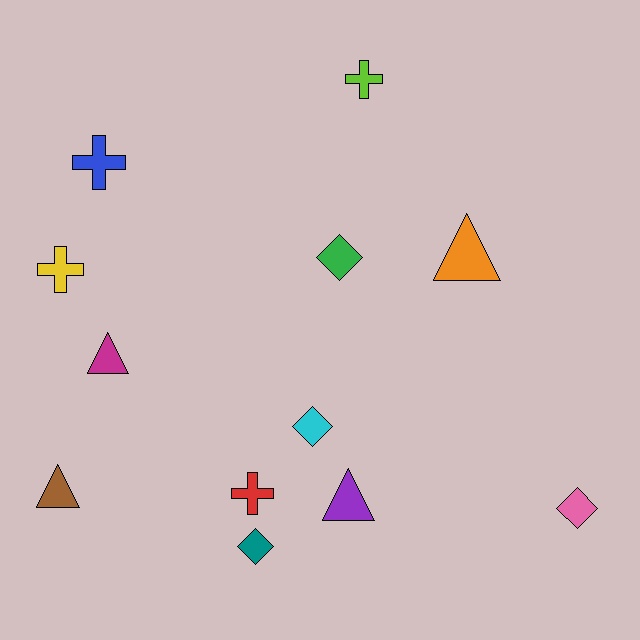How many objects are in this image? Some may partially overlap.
There are 12 objects.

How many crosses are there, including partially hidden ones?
There are 4 crosses.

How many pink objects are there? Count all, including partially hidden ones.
There is 1 pink object.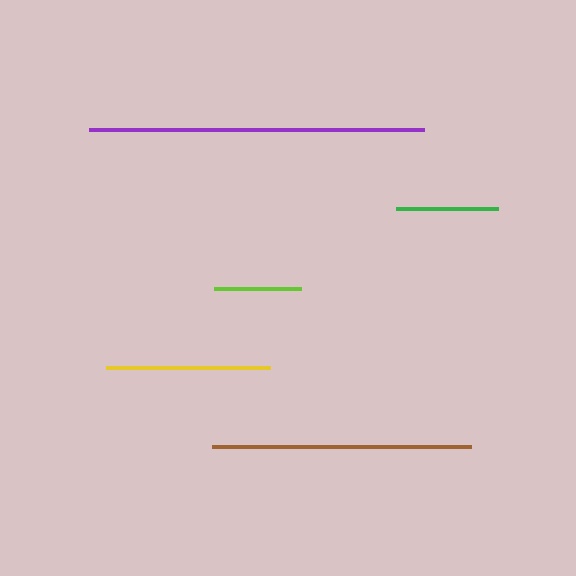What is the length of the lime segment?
The lime segment is approximately 87 pixels long.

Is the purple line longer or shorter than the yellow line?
The purple line is longer than the yellow line.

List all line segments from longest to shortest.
From longest to shortest: purple, brown, yellow, green, lime.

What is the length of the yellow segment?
The yellow segment is approximately 164 pixels long.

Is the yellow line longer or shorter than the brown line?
The brown line is longer than the yellow line.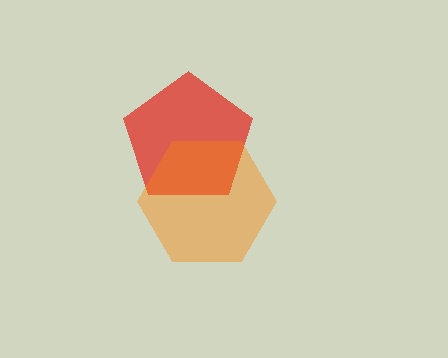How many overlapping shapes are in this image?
There are 2 overlapping shapes in the image.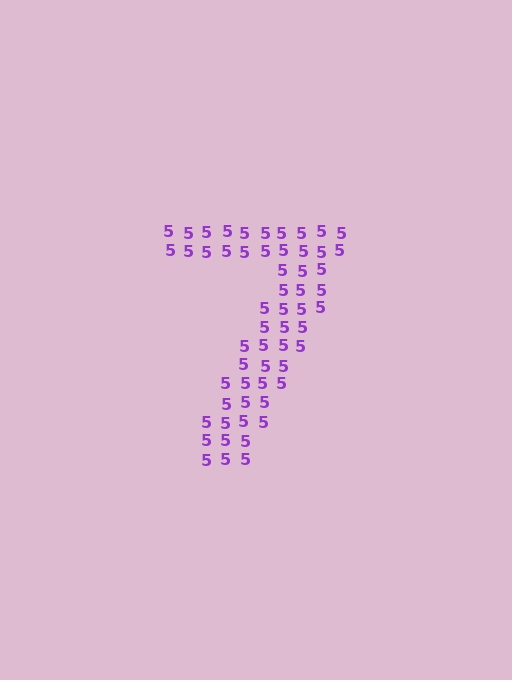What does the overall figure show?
The overall figure shows the digit 7.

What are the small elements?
The small elements are digit 5's.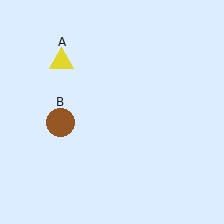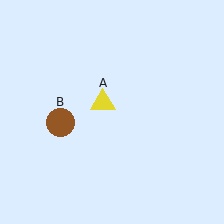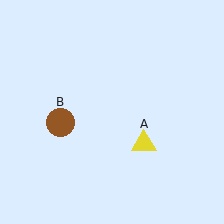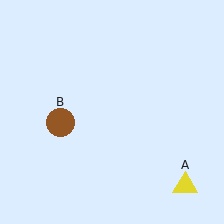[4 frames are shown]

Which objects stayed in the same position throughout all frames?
Brown circle (object B) remained stationary.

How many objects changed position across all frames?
1 object changed position: yellow triangle (object A).